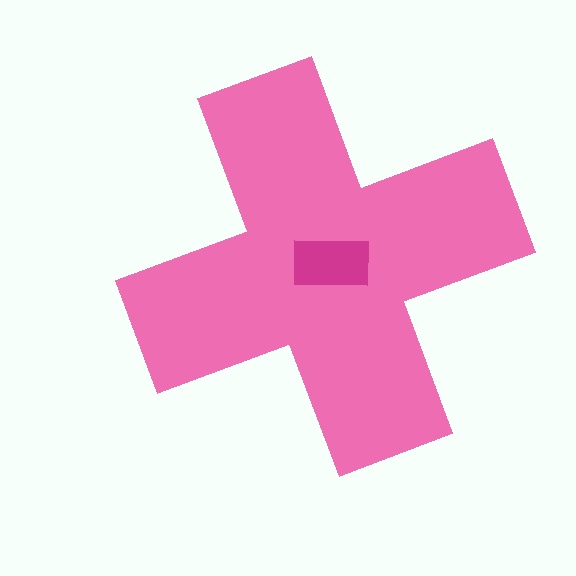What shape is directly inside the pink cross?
The magenta rectangle.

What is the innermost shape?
The magenta rectangle.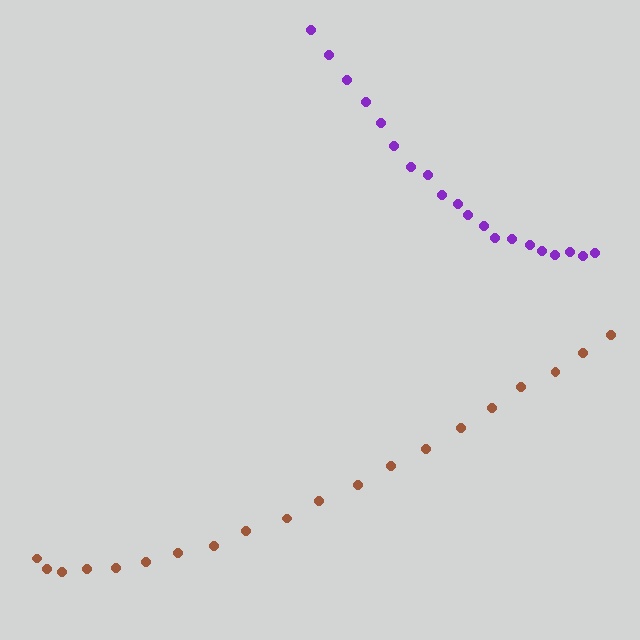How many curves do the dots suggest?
There are 2 distinct paths.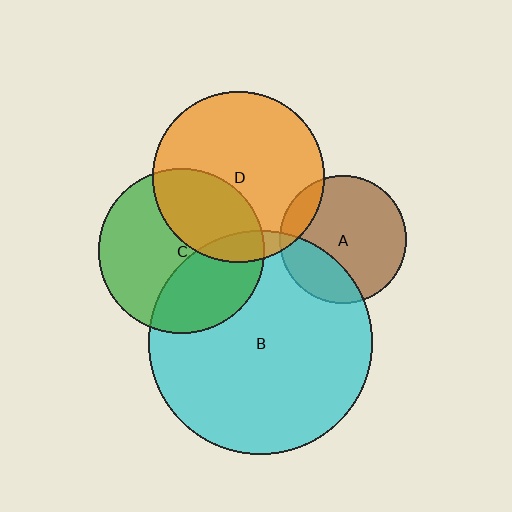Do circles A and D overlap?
Yes.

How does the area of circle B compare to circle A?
Approximately 3.1 times.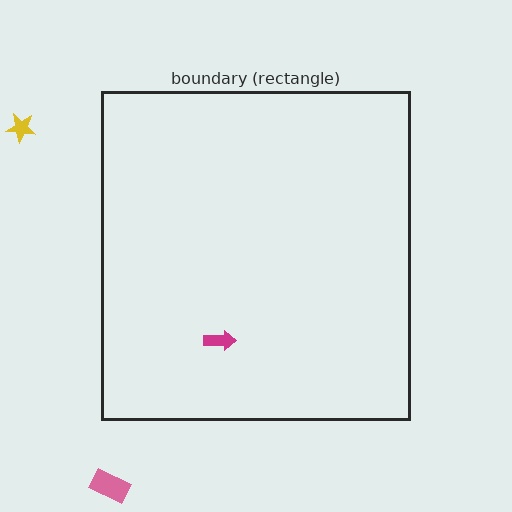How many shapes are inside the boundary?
1 inside, 2 outside.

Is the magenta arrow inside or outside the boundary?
Inside.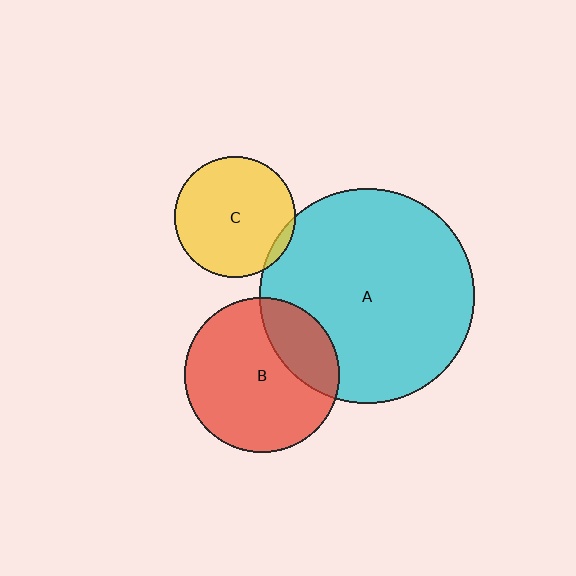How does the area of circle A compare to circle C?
Approximately 3.2 times.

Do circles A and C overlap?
Yes.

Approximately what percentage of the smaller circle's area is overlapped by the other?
Approximately 5%.